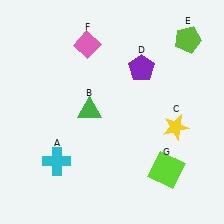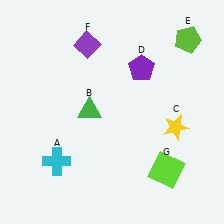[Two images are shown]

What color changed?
The diamond (F) changed from pink in Image 1 to purple in Image 2.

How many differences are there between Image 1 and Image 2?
There is 1 difference between the two images.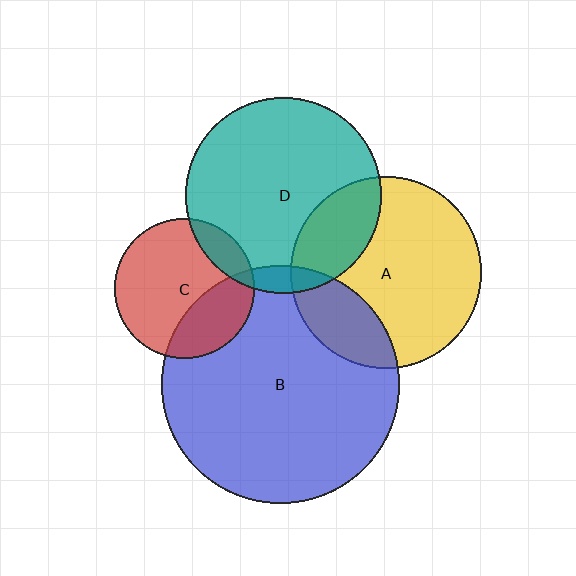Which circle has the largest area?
Circle B (blue).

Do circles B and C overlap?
Yes.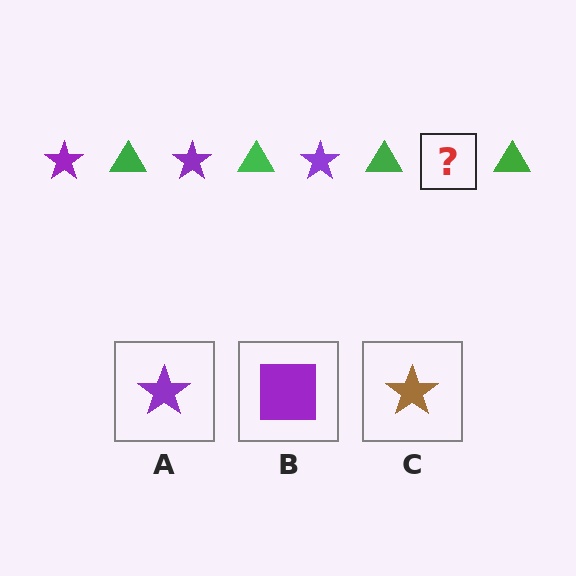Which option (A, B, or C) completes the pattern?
A.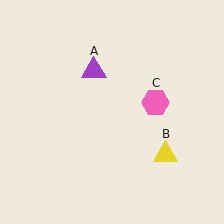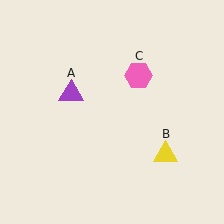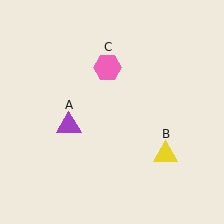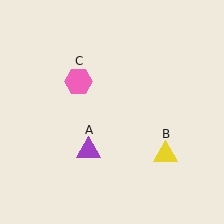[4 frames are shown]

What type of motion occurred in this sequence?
The purple triangle (object A), pink hexagon (object C) rotated counterclockwise around the center of the scene.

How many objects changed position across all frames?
2 objects changed position: purple triangle (object A), pink hexagon (object C).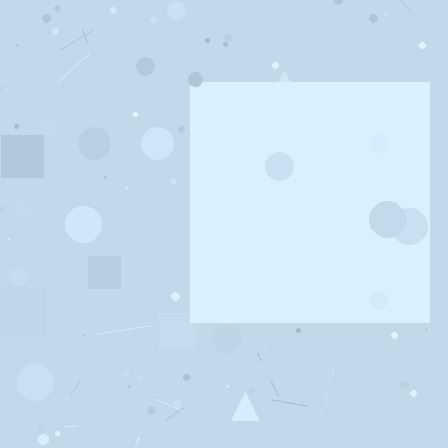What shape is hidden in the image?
A square is hidden in the image.